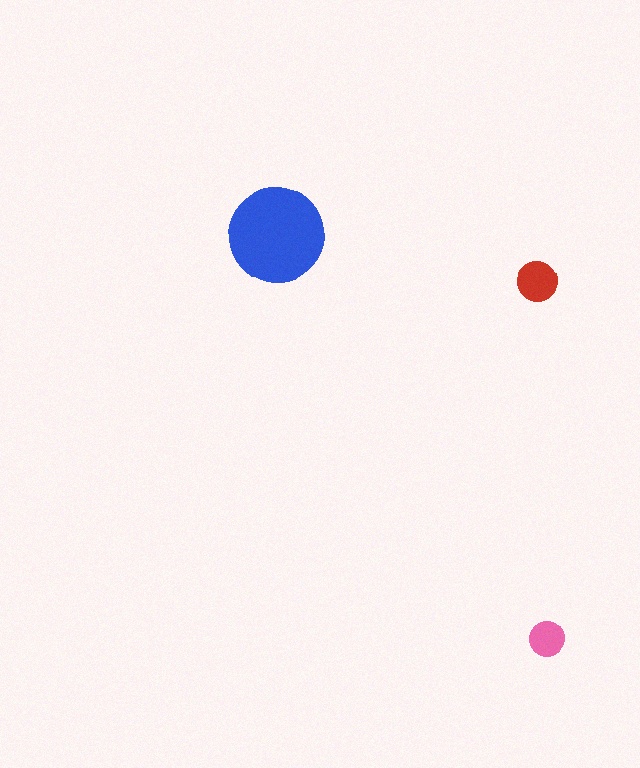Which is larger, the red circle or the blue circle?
The blue one.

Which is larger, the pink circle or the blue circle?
The blue one.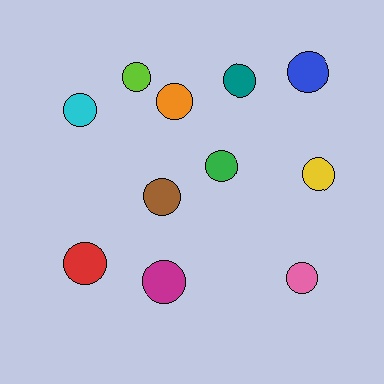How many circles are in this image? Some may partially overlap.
There are 11 circles.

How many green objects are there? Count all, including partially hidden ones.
There is 1 green object.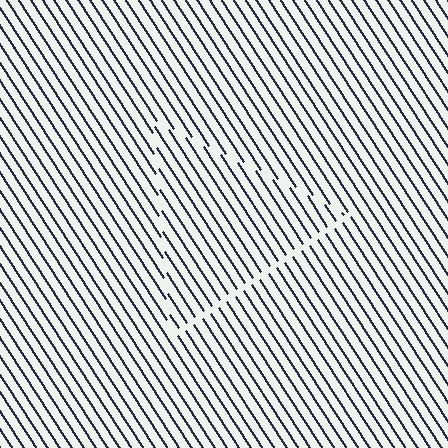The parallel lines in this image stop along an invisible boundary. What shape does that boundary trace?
An illusory triangle. The interior of the shape contains the same grating, shifted by half a period — the contour is defined by the phase discontinuity where line-ends from the inner and outer gratings abut.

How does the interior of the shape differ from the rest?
The interior of the shape contains the same grating, shifted by half a period — the contour is defined by the phase discontinuity where line-ends from the inner and outer gratings abut.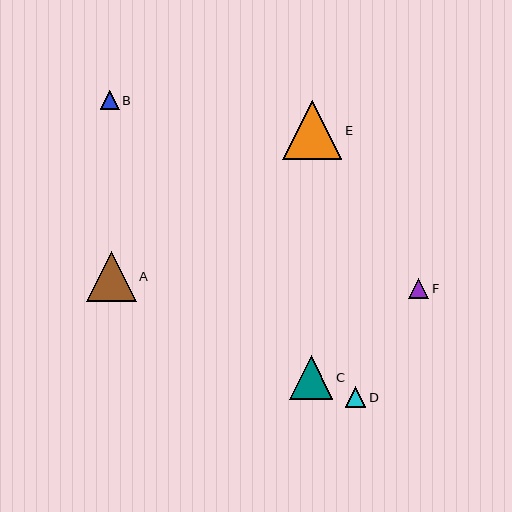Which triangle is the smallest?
Triangle B is the smallest with a size of approximately 19 pixels.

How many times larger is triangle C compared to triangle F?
Triangle C is approximately 2.2 times the size of triangle F.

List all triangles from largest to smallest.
From largest to smallest: E, A, C, D, F, B.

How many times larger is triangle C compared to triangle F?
Triangle C is approximately 2.2 times the size of triangle F.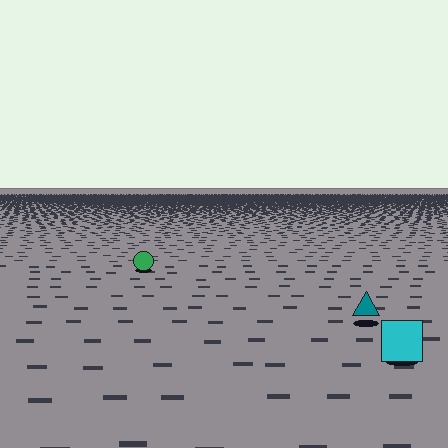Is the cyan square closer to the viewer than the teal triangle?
Yes. The cyan square is closer — you can tell from the texture gradient: the ground texture is coarser near it.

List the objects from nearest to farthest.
From nearest to farthest: the cyan square, the teal triangle, the green circle.